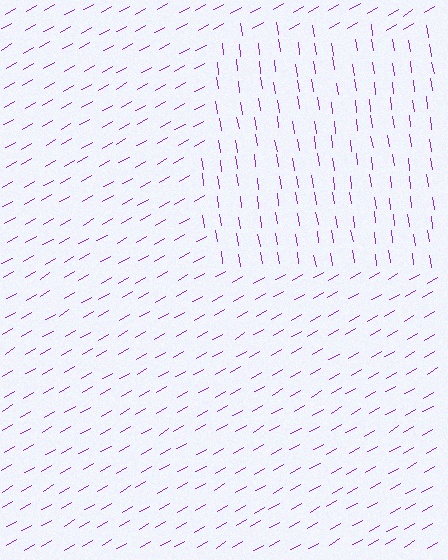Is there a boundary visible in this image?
Yes, there is a texture boundary formed by a change in line orientation.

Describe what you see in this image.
The image is filled with small purple line segments. A rectangle region in the image has lines oriented differently from the surrounding lines, creating a visible texture boundary.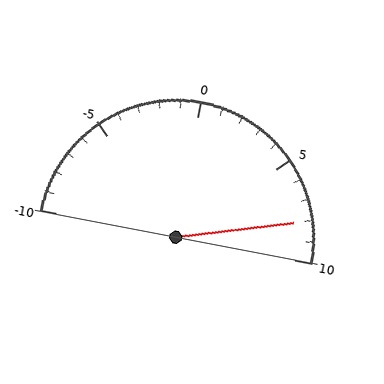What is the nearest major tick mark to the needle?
The nearest major tick mark is 10.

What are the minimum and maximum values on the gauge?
The gauge ranges from -10 to 10.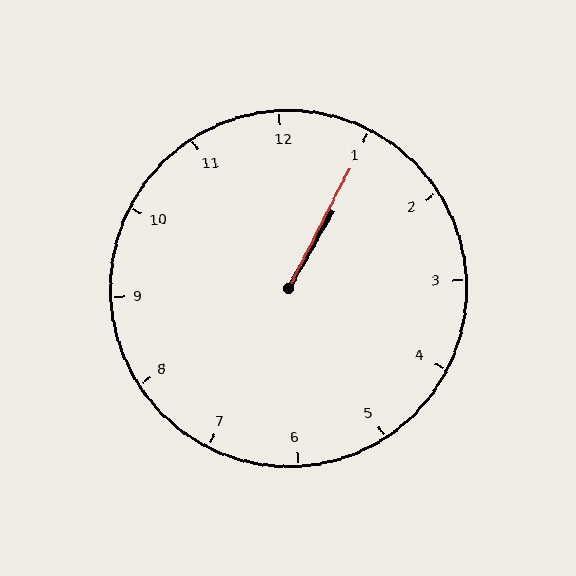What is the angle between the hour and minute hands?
Approximately 2 degrees.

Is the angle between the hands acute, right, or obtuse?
It is acute.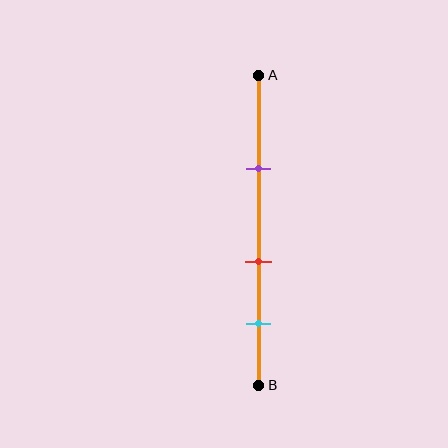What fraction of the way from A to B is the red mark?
The red mark is approximately 60% (0.6) of the way from A to B.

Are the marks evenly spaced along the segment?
Yes, the marks are approximately evenly spaced.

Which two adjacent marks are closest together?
The red and cyan marks are the closest adjacent pair.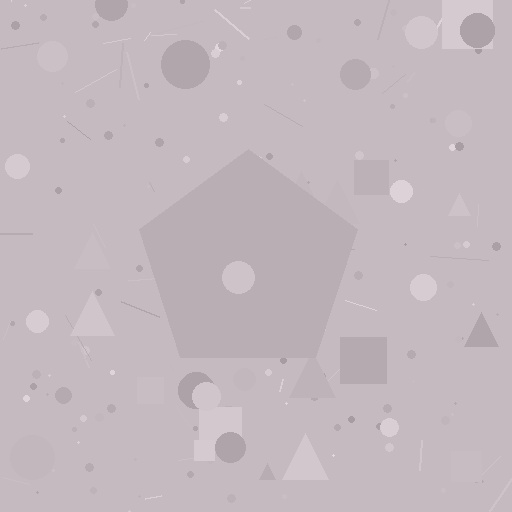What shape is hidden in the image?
A pentagon is hidden in the image.